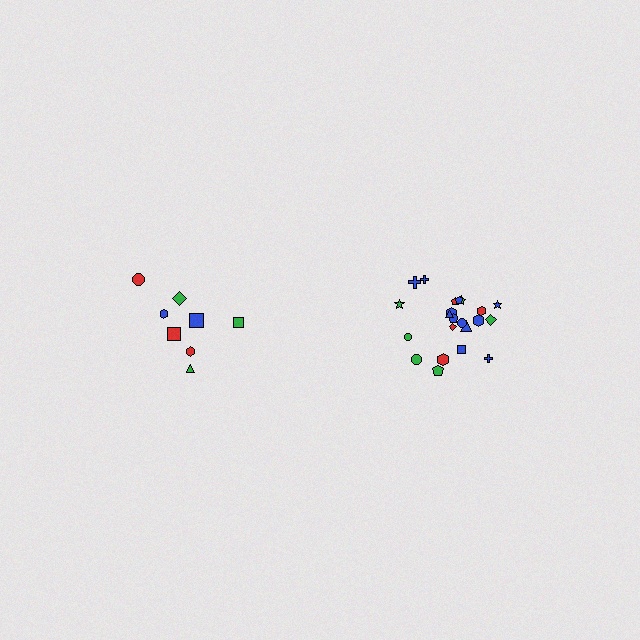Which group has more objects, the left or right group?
The right group.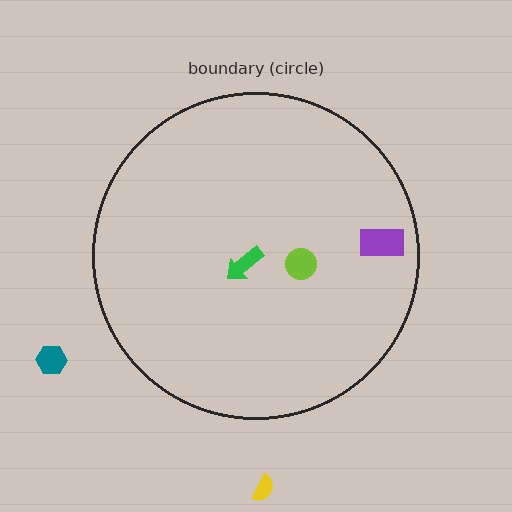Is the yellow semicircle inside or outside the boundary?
Outside.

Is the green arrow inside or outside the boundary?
Inside.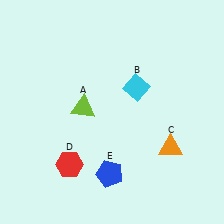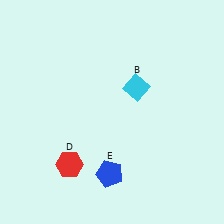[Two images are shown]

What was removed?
The orange triangle (C), the lime triangle (A) were removed in Image 2.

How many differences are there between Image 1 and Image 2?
There are 2 differences between the two images.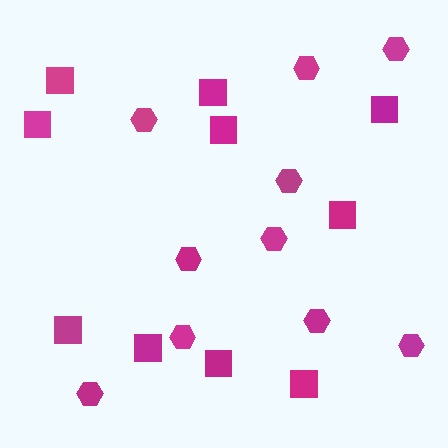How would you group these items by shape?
There are 2 groups: one group of squares (10) and one group of hexagons (10).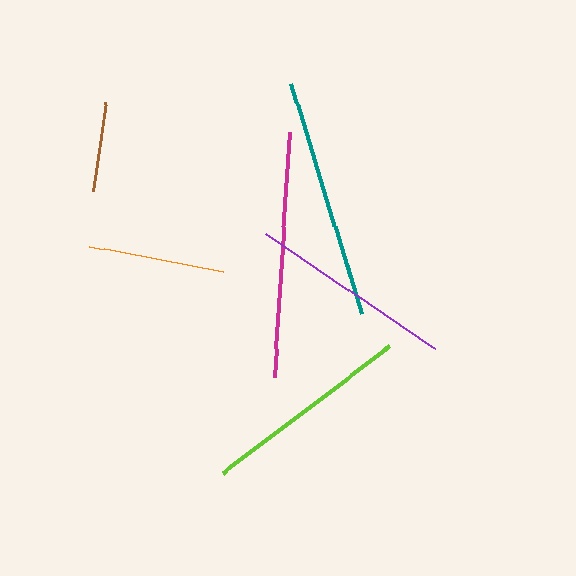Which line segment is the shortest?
The brown line is the shortest at approximately 89 pixels.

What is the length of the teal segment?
The teal segment is approximately 241 pixels long.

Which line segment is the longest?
The magenta line is the longest at approximately 246 pixels.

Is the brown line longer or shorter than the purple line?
The purple line is longer than the brown line.